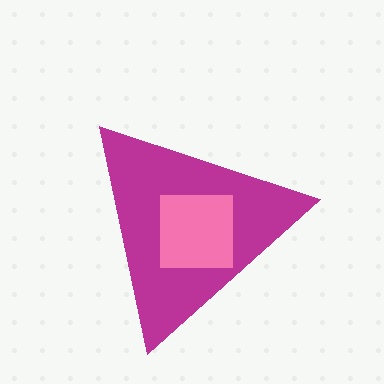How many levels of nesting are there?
2.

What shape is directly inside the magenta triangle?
The pink square.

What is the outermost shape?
The magenta triangle.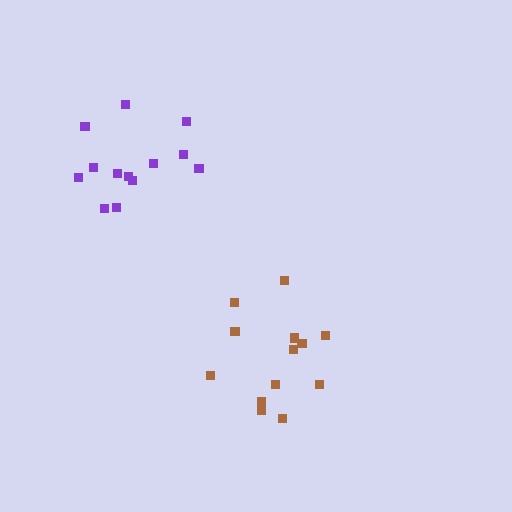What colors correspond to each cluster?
The clusters are colored: brown, purple.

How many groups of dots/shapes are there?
There are 2 groups.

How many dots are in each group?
Group 1: 13 dots, Group 2: 13 dots (26 total).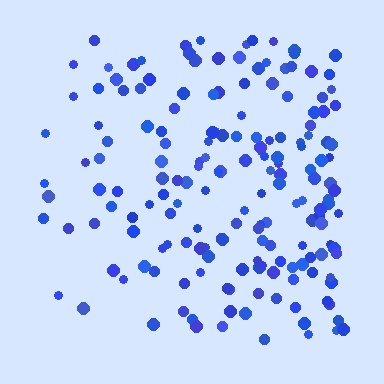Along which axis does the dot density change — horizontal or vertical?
Horizontal.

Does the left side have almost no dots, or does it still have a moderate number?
Still a moderate number, just noticeably fewer than the right.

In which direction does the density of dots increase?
From left to right, with the right side densest.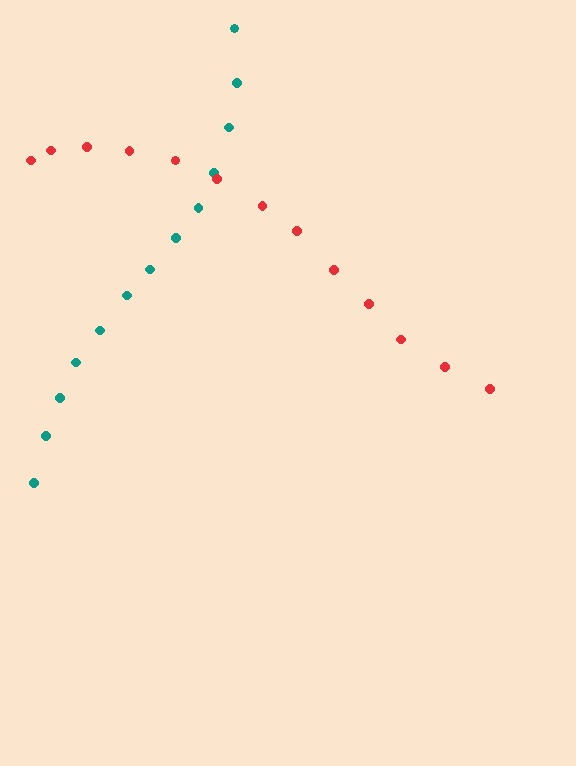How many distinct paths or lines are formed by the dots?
There are 2 distinct paths.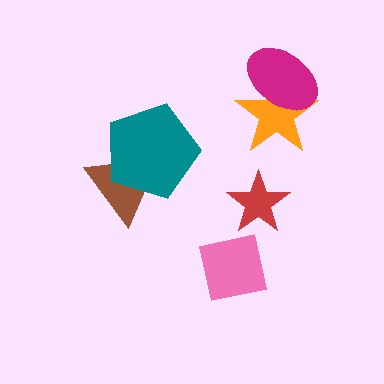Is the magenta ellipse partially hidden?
No, no other shape covers it.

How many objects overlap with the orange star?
1 object overlaps with the orange star.